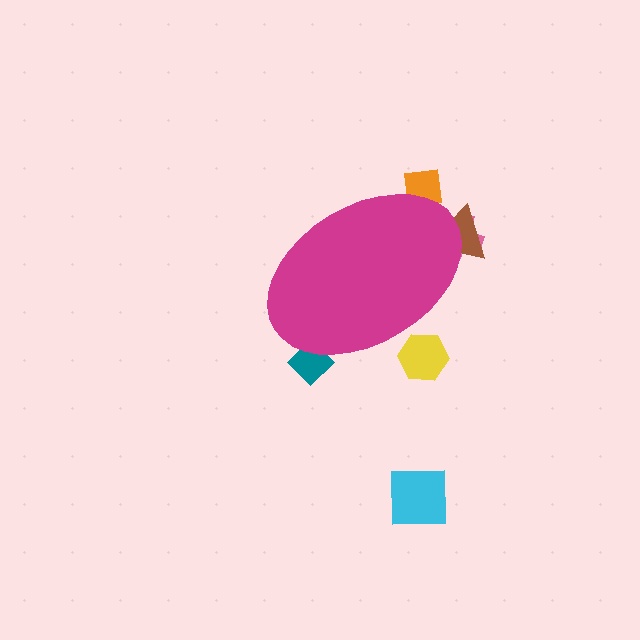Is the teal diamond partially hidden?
Yes, the teal diamond is partially hidden behind the magenta ellipse.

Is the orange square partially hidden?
Yes, the orange square is partially hidden behind the magenta ellipse.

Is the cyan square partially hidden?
No, the cyan square is fully visible.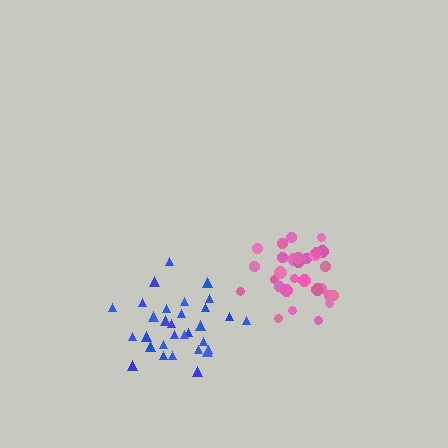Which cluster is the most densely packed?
Pink.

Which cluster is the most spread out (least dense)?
Blue.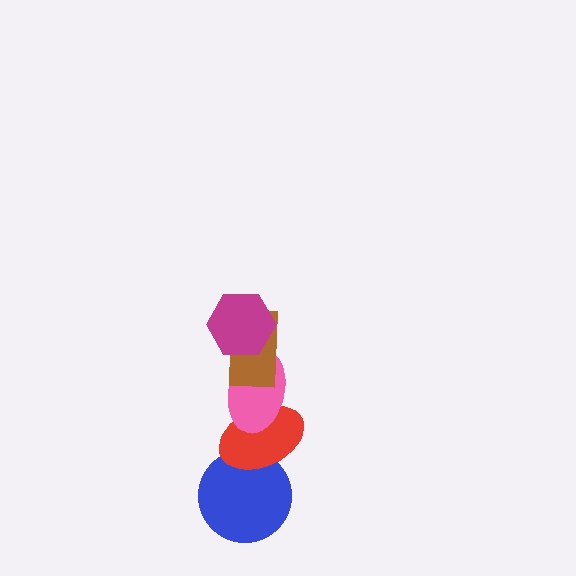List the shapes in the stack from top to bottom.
From top to bottom: the magenta hexagon, the brown rectangle, the pink ellipse, the red ellipse, the blue circle.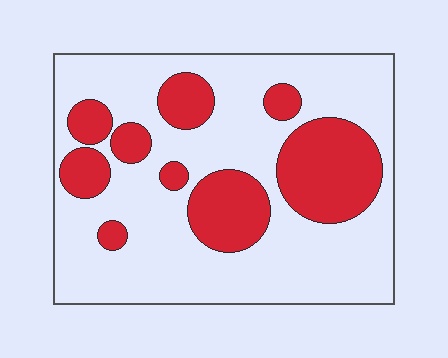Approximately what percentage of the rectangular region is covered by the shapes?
Approximately 30%.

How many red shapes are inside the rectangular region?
9.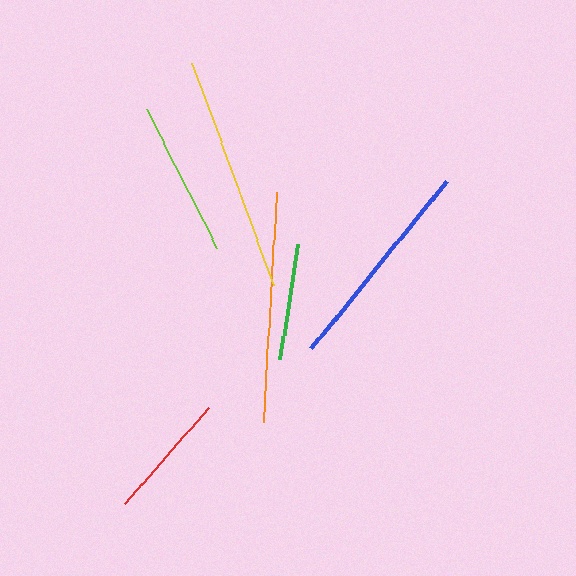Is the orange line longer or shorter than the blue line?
The orange line is longer than the blue line.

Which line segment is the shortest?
The green line is the shortest at approximately 116 pixels.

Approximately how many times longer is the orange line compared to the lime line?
The orange line is approximately 1.5 times the length of the lime line.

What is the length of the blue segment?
The blue segment is approximately 216 pixels long.